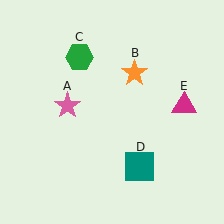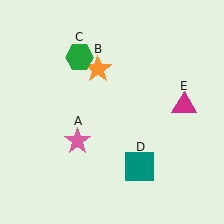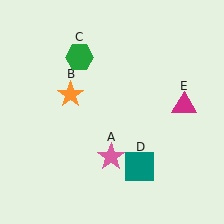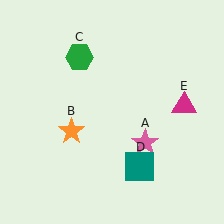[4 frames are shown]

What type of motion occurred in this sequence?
The pink star (object A), orange star (object B) rotated counterclockwise around the center of the scene.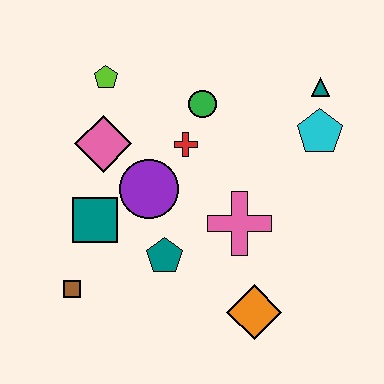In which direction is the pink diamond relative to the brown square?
The pink diamond is above the brown square.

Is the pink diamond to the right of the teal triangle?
No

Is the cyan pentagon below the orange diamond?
No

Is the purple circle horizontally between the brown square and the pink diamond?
No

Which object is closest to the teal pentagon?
The purple circle is closest to the teal pentagon.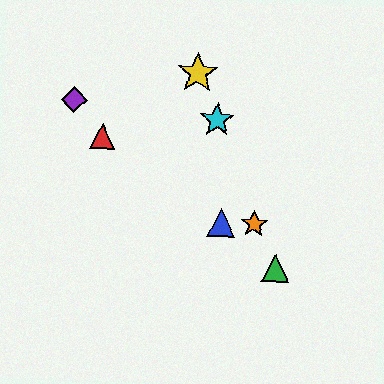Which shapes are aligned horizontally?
The blue triangle, the orange star are aligned horizontally.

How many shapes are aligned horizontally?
2 shapes (the blue triangle, the orange star) are aligned horizontally.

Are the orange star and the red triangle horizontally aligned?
No, the orange star is at y≈224 and the red triangle is at y≈137.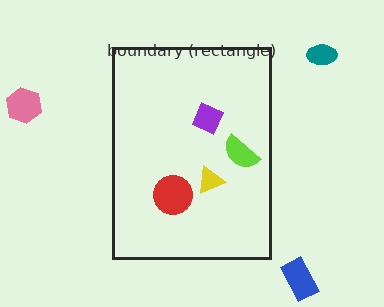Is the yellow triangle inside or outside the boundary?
Inside.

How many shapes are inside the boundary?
4 inside, 3 outside.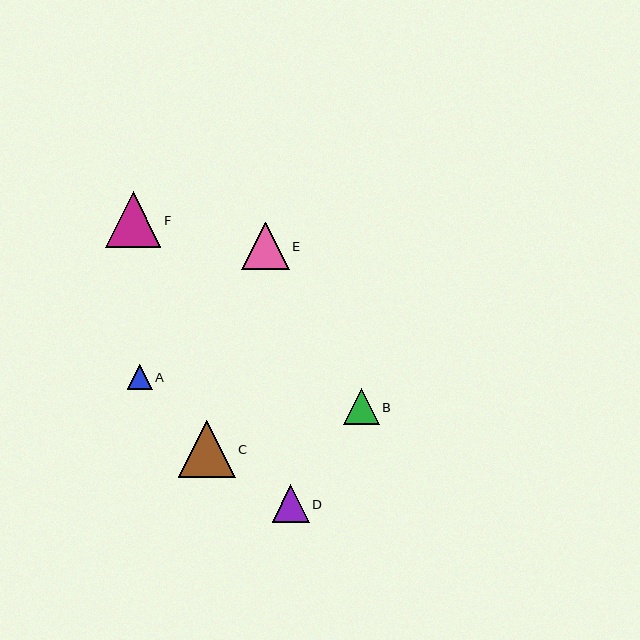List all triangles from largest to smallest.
From largest to smallest: C, F, E, D, B, A.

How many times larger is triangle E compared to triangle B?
Triangle E is approximately 1.3 times the size of triangle B.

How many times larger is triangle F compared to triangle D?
Triangle F is approximately 1.5 times the size of triangle D.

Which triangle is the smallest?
Triangle A is the smallest with a size of approximately 25 pixels.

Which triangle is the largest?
Triangle C is the largest with a size of approximately 57 pixels.